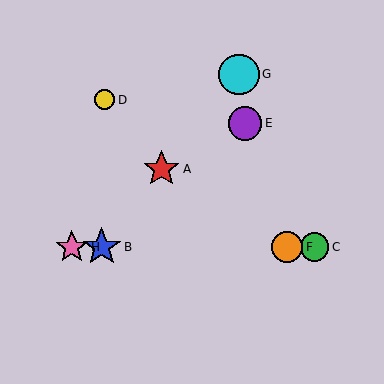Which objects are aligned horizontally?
Objects B, C, F, H are aligned horizontally.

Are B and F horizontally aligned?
Yes, both are at y≈247.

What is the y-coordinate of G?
Object G is at y≈74.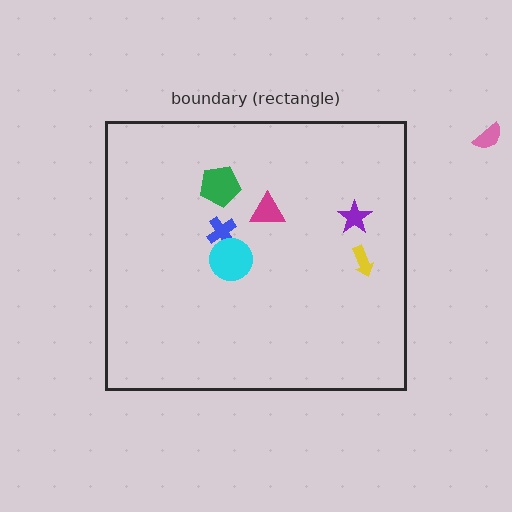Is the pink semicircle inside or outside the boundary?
Outside.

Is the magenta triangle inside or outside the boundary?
Inside.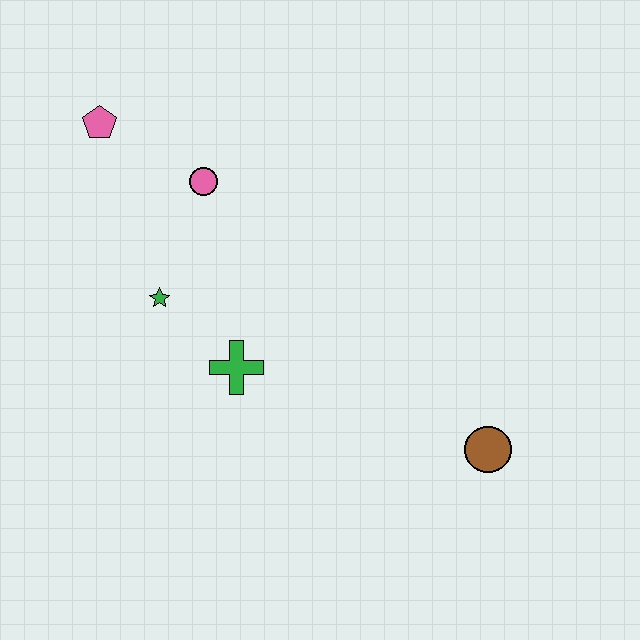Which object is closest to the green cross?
The green star is closest to the green cross.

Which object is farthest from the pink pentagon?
The brown circle is farthest from the pink pentagon.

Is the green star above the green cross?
Yes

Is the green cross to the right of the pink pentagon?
Yes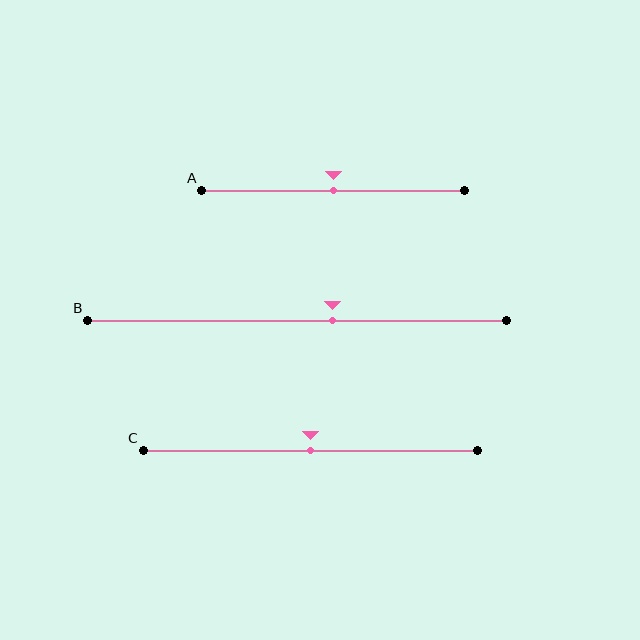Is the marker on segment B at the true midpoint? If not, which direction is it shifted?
No, the marker on segment B is shifted to the right by about 8% of the segment length.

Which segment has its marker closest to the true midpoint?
Segment A has its marker closest to the true midpoint.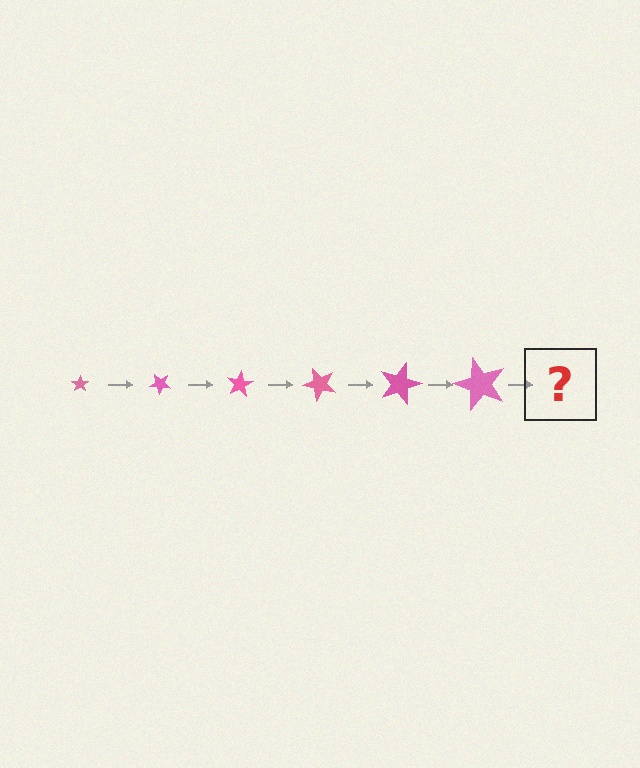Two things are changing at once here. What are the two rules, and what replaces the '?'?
The two rules are that the star grows larger each step and it rotates 40 degrees each step. The '?' should be a star, larger than the previous one and rotated 240 degrees from the start.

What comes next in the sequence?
The next element should be a star, larger than the previous one and rotated 240 degrees from the start.